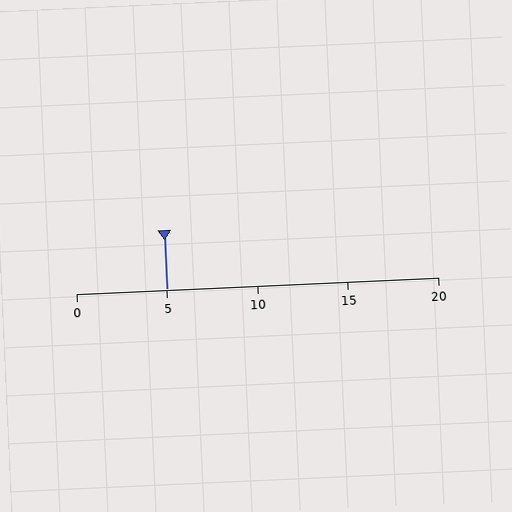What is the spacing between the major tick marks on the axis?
The major ticks are spaced 5 apart.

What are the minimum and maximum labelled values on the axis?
The axis runs from 0 to 20.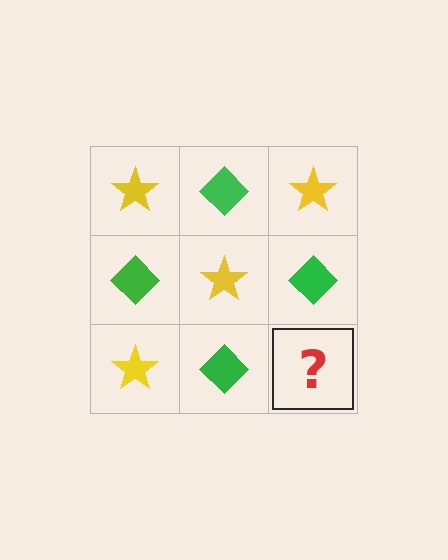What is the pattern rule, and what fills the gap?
The rule is that it alternates yellow star and green diamond in a checkerboard pattern. The gap should be filled with a yellow star.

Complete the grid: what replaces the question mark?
The question mark should be replaced with a yellow star.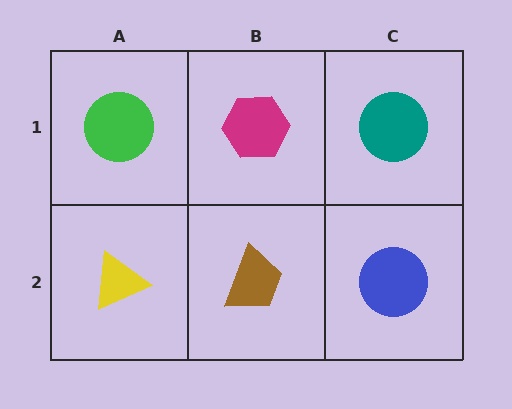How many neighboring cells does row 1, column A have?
2.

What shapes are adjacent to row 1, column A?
A yellow triangle (row 2, column A), a magenta hexagon (row 1, column B).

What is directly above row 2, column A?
A green circle.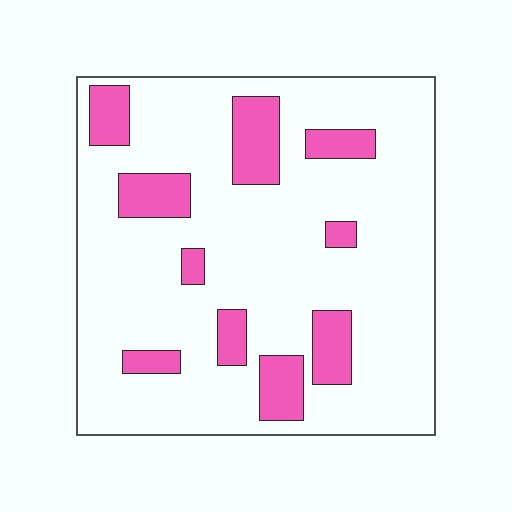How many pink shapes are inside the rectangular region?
10.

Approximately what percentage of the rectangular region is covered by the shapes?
Approximately 20%.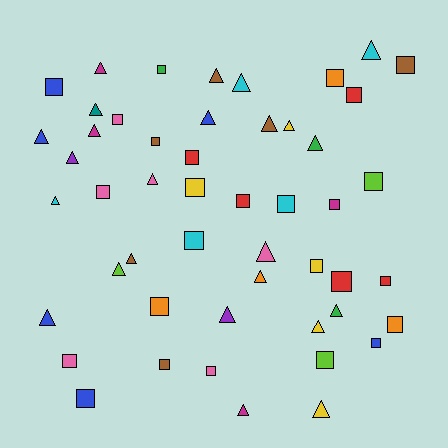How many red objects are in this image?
There are 5 red objects.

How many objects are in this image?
There are 50 objects.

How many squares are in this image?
There are 26 squares.